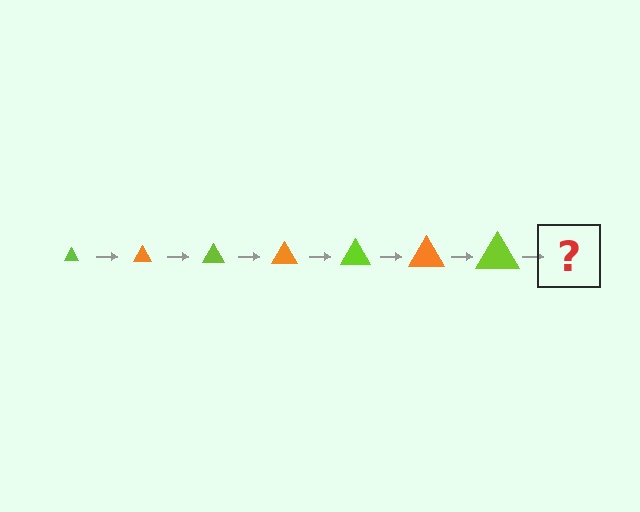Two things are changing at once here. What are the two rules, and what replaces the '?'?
The two rules are that the triangle grows larger each step and the color cycles through lime and orange. The '?' should be an orange triangle, larger than the previous one.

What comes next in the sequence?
The next element should be an orange triangle, larger than the previous one.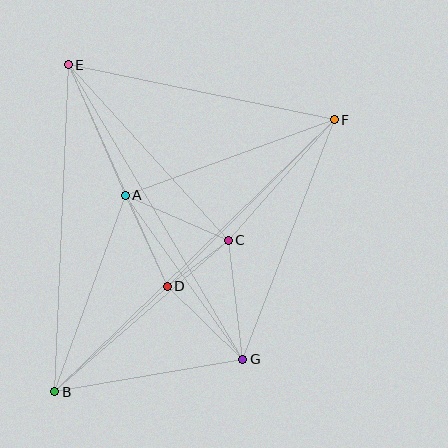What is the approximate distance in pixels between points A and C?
The distance between A and C is approximately 112 pixels.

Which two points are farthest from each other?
Points B and F are farthest from each other.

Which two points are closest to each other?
Points C and D are closest to each other.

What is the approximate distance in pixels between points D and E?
The distance between D and E is approximately 243 pixels.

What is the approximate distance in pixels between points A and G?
The distance between A and G is approximately 202 pixels.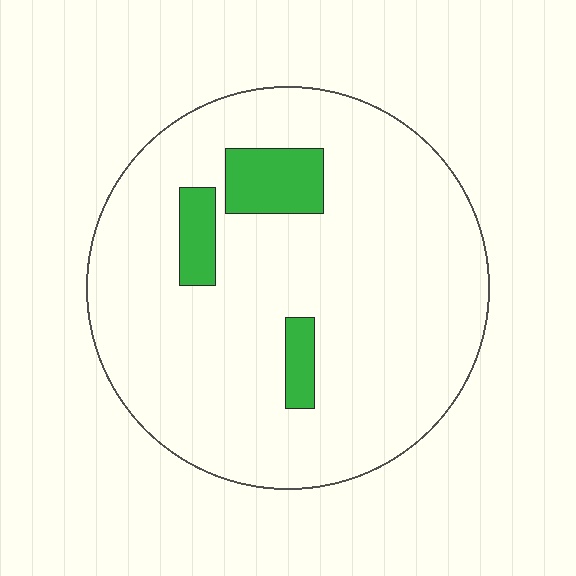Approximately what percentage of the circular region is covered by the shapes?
Approximately 10%.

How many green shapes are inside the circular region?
3.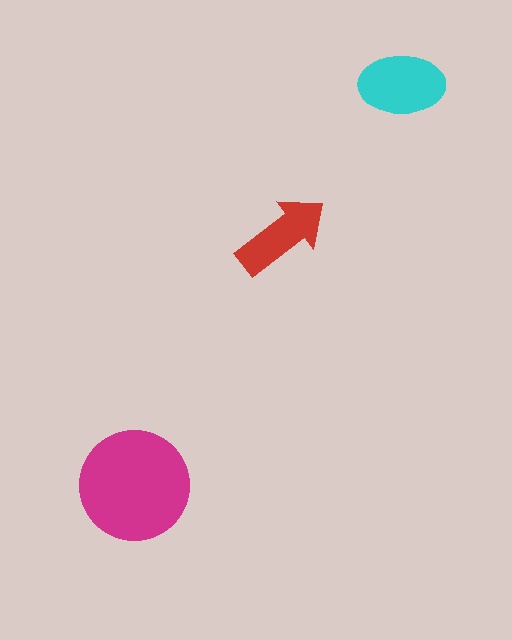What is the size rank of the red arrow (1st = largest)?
3rd.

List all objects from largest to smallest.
The magenta circle, the cyan ellipse, the red arrow.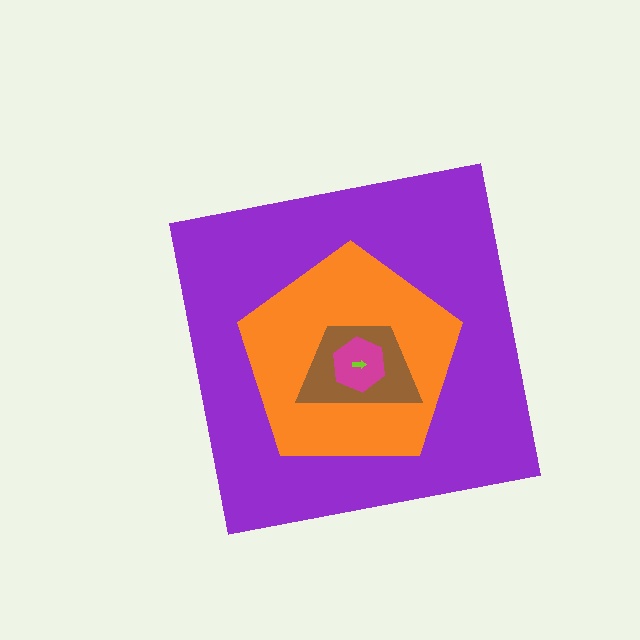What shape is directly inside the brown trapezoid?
The magenta hexagon.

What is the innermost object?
The lime arrow.